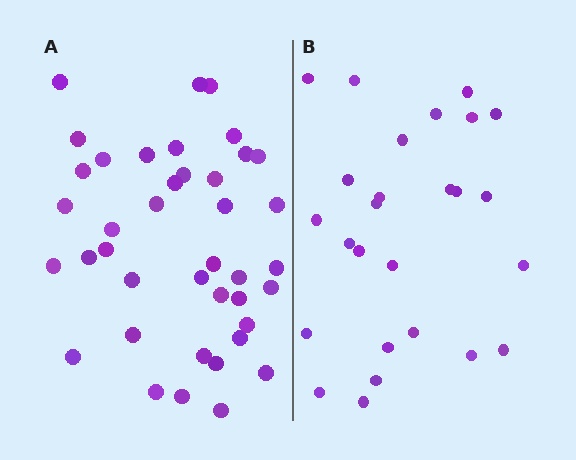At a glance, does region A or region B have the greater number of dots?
Region A (the left region) has more dots.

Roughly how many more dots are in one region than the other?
Region A has approximately 15 more dots than region B.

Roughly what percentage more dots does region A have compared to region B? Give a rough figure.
About 55% more.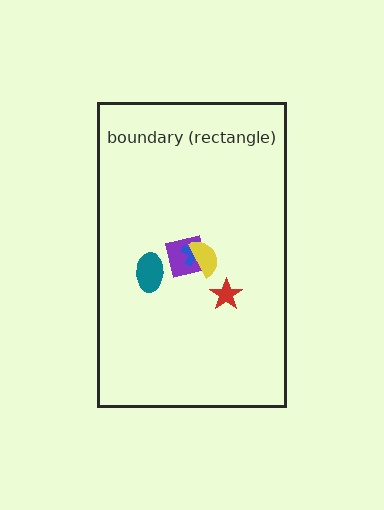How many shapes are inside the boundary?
5 inside, 0 outside.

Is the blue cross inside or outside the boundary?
Inside.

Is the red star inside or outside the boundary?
Inside.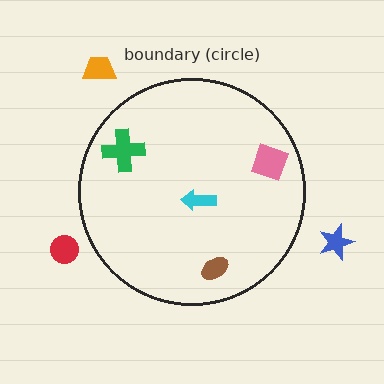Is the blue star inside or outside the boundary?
Outside.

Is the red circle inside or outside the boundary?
Outside.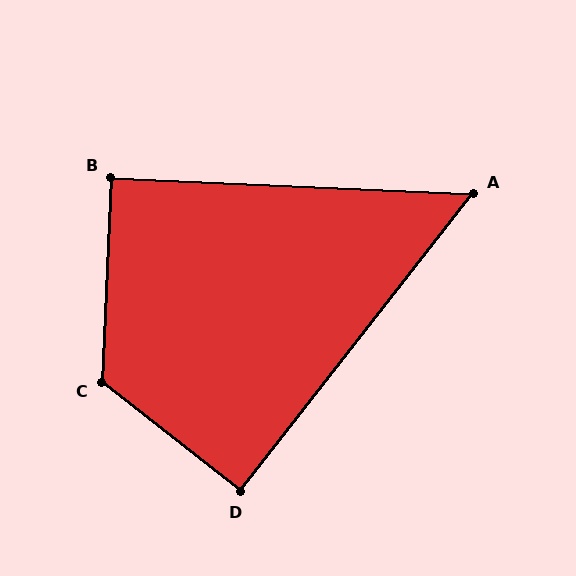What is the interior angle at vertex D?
Approximately 90 degrees (approximately right).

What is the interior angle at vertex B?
Approximately 90 degrees (approximately right).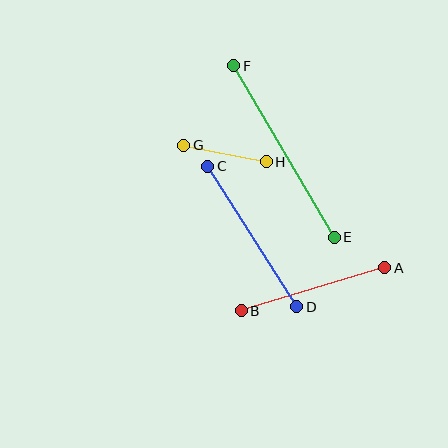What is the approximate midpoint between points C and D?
The midpoint is at approximately (252, 237) pixels.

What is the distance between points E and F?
The distance is approximately 199 pixels.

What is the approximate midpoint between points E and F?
The midpoint is at approximately (284, 151) pixels.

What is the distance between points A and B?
The distance is approximately 150 pixels.